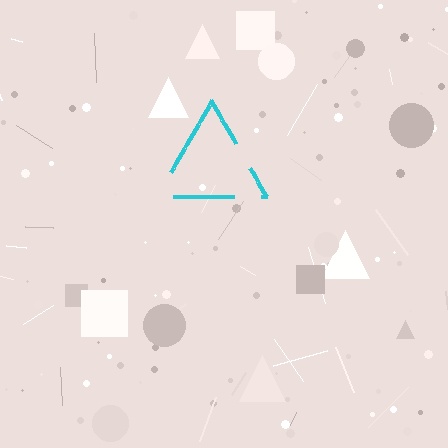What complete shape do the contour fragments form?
The contour fragments form a triangle.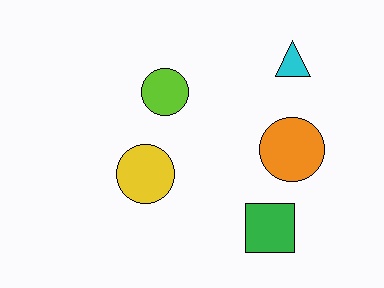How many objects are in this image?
There are 5 objects.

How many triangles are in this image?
There is 1 triangle.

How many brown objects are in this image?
There are no brown objects.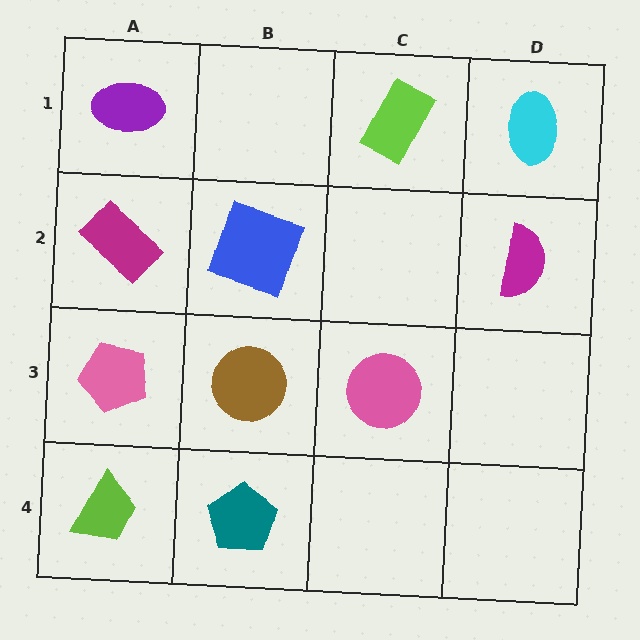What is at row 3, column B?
A brown circle.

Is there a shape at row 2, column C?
No, that cell is empty.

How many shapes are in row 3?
3 shapes.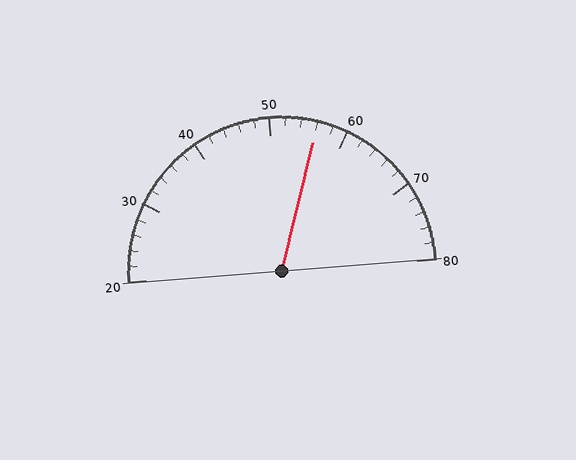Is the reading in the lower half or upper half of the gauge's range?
The reading is in the upper half of the range (20 to 80).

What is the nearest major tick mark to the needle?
The nearest major tick mark is 60.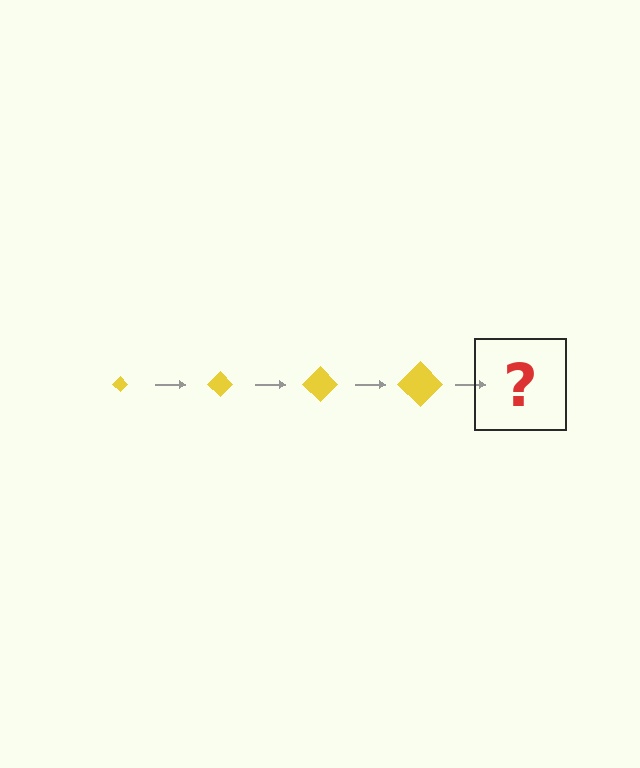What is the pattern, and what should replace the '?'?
The pattern is that the diamond gets progressively larger each step. The '?' should be a yellow diamond, larger than the previous one.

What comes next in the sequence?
The next element should be a yellow diamond, larger than the previous one.